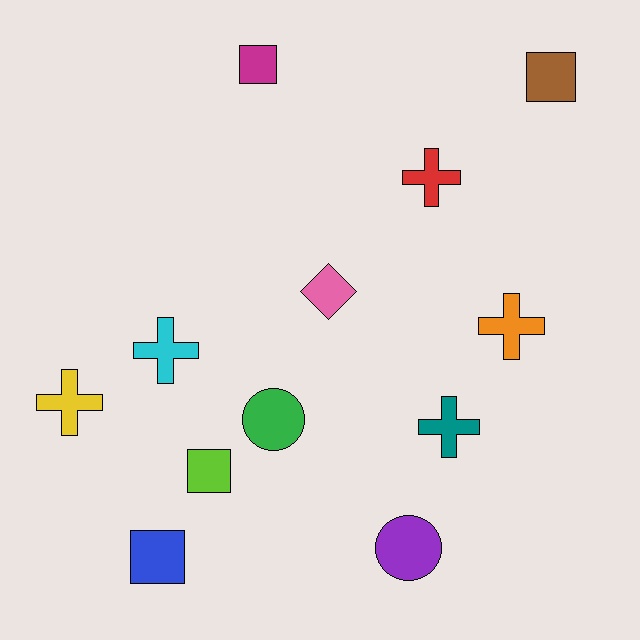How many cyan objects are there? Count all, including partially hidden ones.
There is 1 cyan object.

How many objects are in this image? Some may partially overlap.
There are 12 objects.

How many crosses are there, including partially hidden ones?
There are 5 crosses.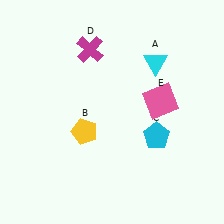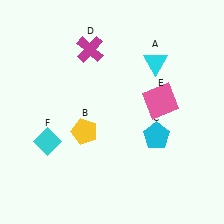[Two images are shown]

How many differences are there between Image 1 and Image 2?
There is 1 difference between the two images.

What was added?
A cyan diamond (F) was added in Image 2.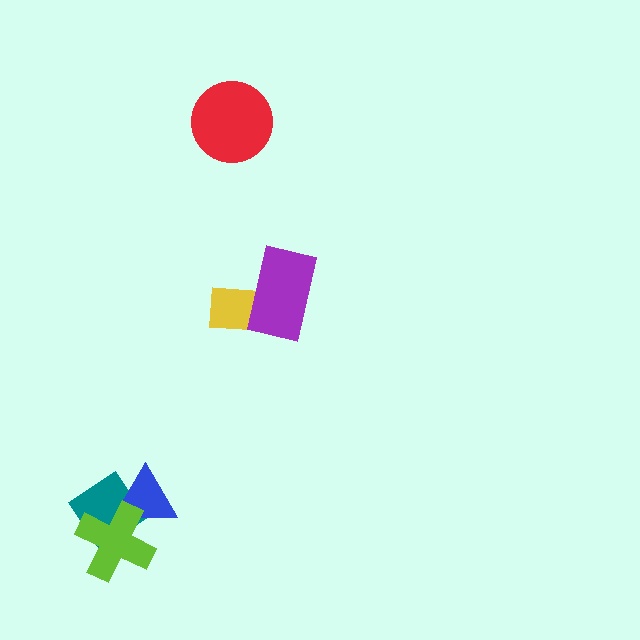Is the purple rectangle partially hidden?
No, no other shape covers it.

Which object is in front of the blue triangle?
The lime cross is in front of the blue triangle.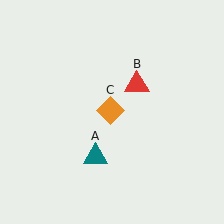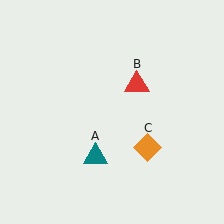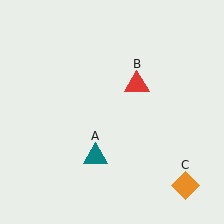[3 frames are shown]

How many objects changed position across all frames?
1 object changed position: orange diamond (object C).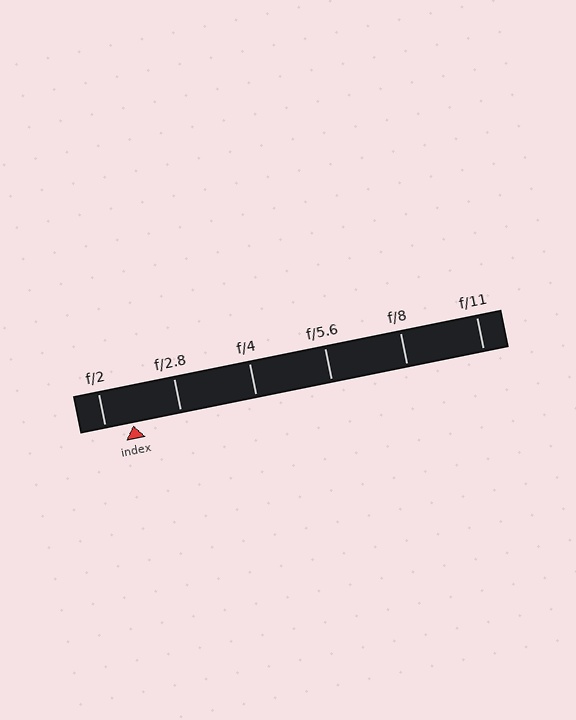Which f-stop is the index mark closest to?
The index mark is closest to f/2.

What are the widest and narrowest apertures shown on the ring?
The widest aperture shown is f/2 and the narrowest is f/11.